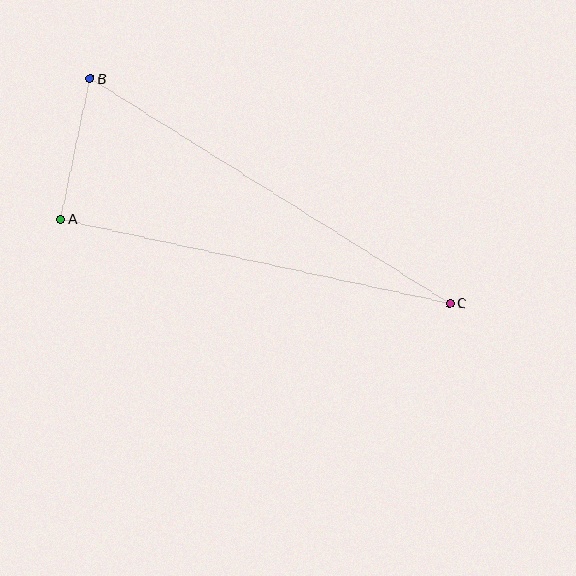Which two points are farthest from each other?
Points B and C are farthest from each other.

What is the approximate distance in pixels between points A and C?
The distance between A and C is approximately 398 pixels.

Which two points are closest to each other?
Points A and B are closest to each other.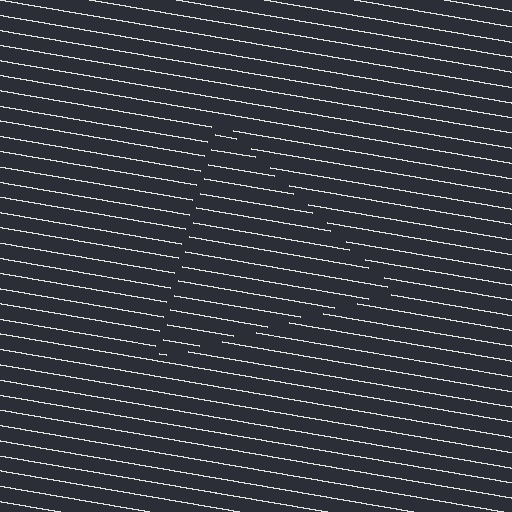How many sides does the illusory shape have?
3 sides — the line-ends trace a triangle.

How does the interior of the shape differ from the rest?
The interior of the shape contains the same grating, shifted by half a period — the contour is defined by the phase discontinuity where line-ends from the inner and outer gratings abut.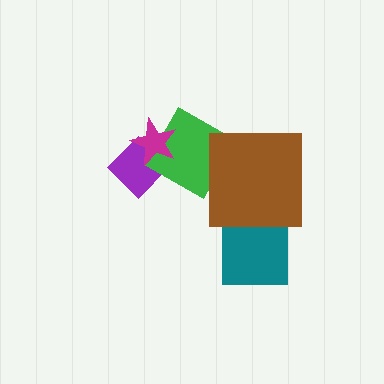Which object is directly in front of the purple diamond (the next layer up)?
The green diamond is directly in front of the purple diamond.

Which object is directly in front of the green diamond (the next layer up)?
The magenta star is directly in front of the green diamond.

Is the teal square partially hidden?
No, no other shape covers it.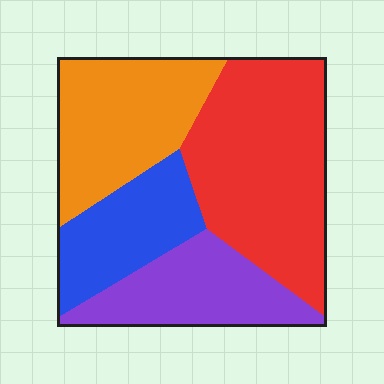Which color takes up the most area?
Red, at roughly 35%.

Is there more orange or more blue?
Orange.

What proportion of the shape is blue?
Blue covers 17% of the shape.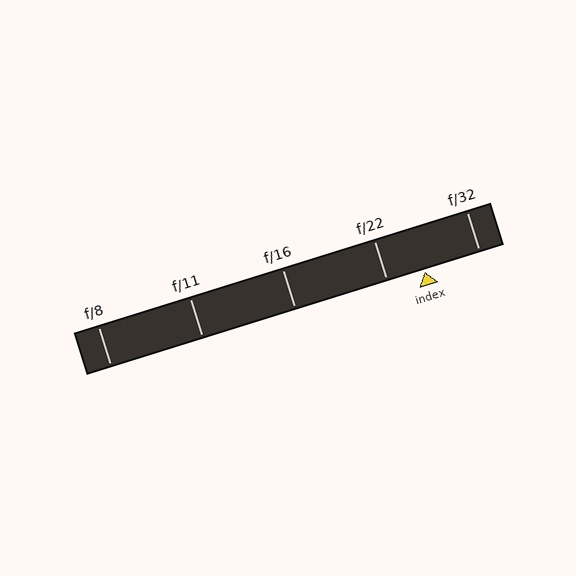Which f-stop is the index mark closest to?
The index mark is closest to f/22.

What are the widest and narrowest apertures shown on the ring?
The widest aperture shown is f/8 and the narrowest is f/32.